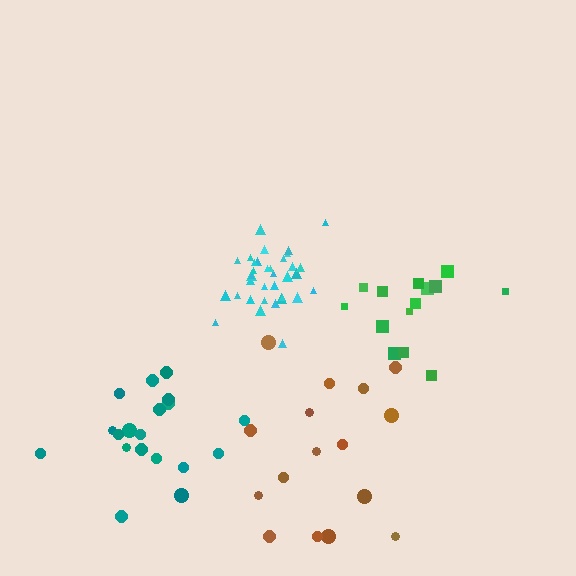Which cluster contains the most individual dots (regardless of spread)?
Cyan (35).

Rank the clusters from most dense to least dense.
cyan, green, teal, brown.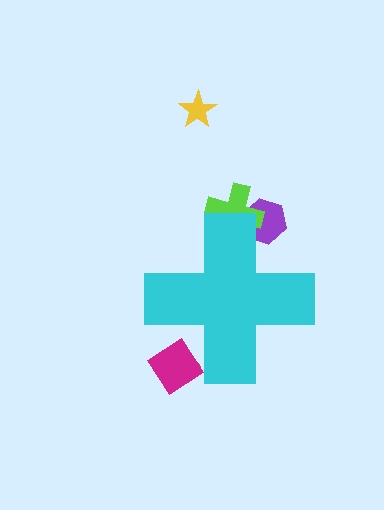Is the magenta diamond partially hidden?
Yes, the magenta diamond is partially hidden behind the cyan cross.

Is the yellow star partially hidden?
No, the yellow star is fully visible.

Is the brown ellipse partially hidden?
Yes, the brown ellipse is partially hidden behind the cyan cross.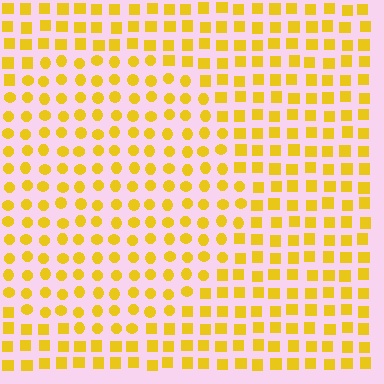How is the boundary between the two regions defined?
The boundary is defined by a change in element shape: circles inside vs. squares outside. All elements share the same color and spacing.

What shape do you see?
I see a circle.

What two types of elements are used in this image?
The image uses circles inside the circle region and squares outside it.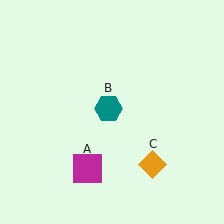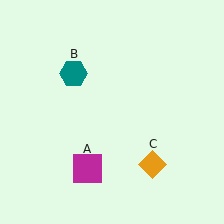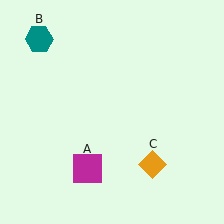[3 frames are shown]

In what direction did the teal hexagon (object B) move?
The teal hexagon (object B) moved up and to the left.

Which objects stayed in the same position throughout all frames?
Magenta square (object A) and orange diamond (object C) remained stationary.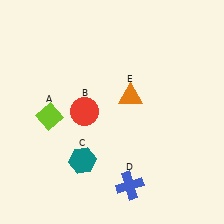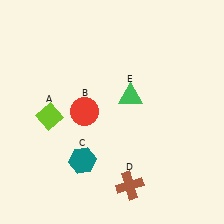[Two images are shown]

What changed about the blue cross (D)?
In Image 1, D is blue. In Image 2, it changed to brown.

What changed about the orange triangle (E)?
In Image 1, E is orange. In Image 2, it changed to green.